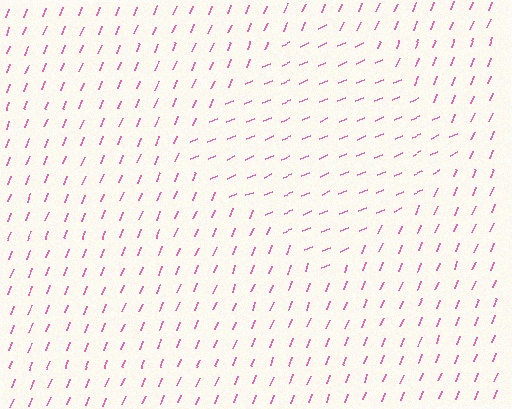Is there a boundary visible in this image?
Yes, there is a texture boundary formed by a change in line orientation.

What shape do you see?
I see a diamond.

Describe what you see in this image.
The image is filled with small pink line segments. A diamond region in the image has lines oriented differently from the surrounding lines, creating a visible texture boundary.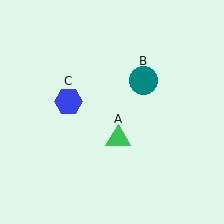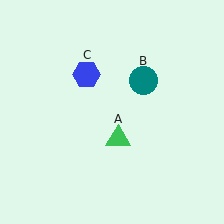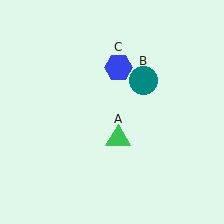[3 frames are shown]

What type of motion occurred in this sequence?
The blue hexagon (object C) rotated clockwise around the center of the scene.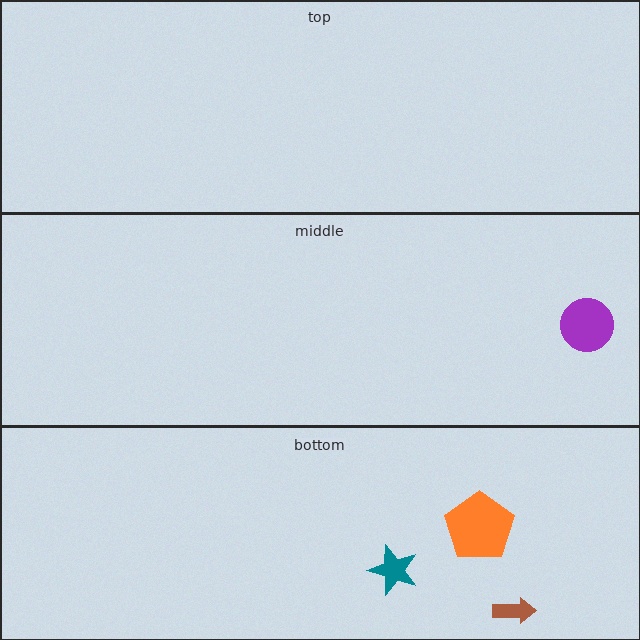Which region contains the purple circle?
The middle region.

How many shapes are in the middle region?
1.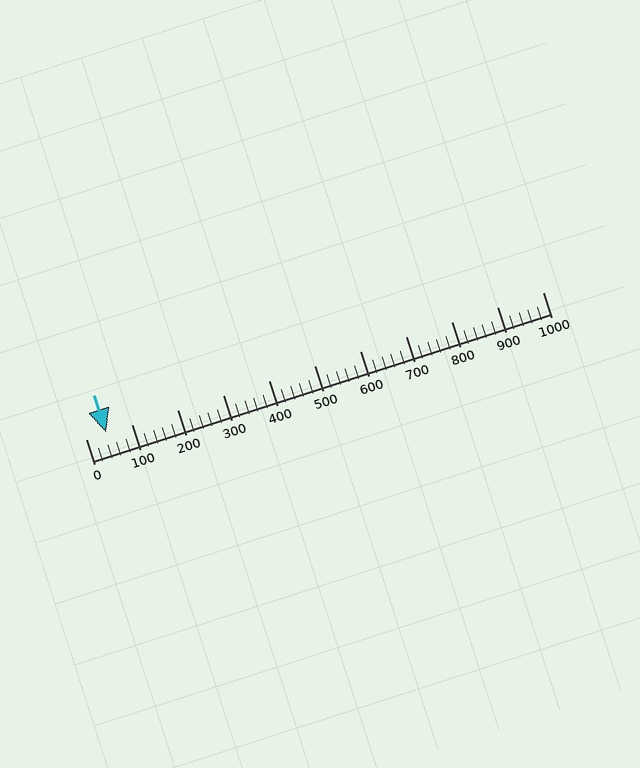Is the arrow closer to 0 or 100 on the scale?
The arrow is closer to 0.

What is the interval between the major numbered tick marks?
The major tick marks are spaced 100 units apart.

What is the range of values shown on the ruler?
The ruler shows values from 0 to 1000.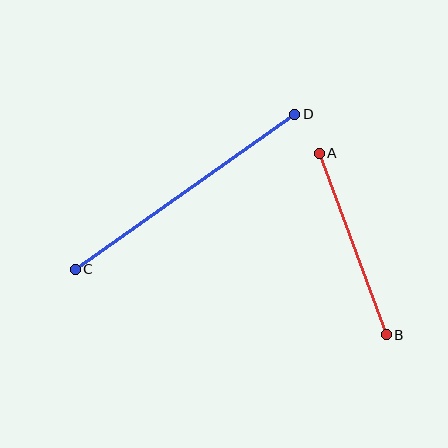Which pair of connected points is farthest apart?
Points C and D are farthest apart.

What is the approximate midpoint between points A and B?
The midpoint is at approximately (353, 244) pixels.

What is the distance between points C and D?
The distance is approximately 269 pixels.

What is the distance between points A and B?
The distance is approximately 194 pixels.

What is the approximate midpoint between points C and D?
The midpoint is at approximately (185, 192) pixels.